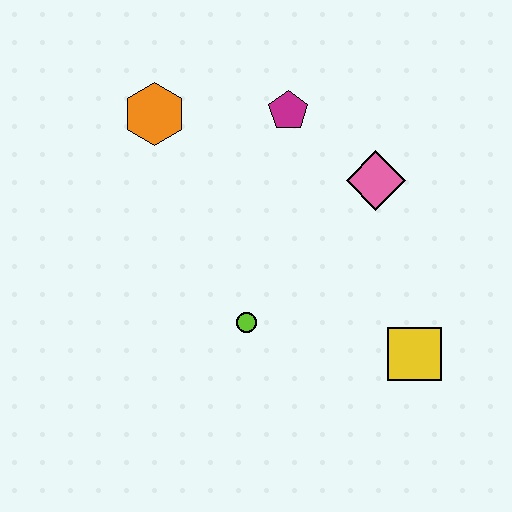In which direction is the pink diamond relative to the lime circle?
The pink diamond is above the lime circle.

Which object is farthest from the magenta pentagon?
The yellow square is farthest from the magenta pentagon.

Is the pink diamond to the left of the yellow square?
Yes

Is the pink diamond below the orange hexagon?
Yes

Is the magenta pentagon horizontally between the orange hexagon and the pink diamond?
Yes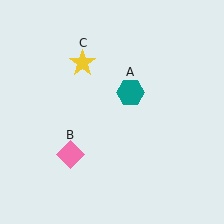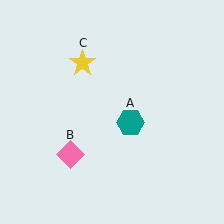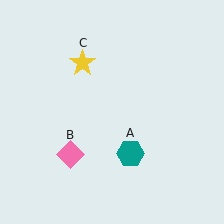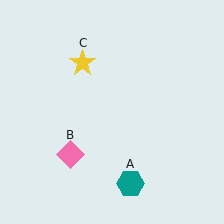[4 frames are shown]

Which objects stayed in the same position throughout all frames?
Pink diamond (object B) and yellow star (object C) remained stationary.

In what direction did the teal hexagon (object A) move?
The teal hexagon (object A) moved down.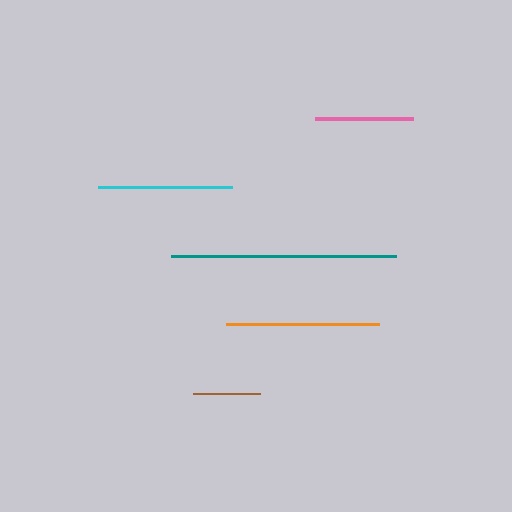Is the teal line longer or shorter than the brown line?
The teal line is longer than the brown line.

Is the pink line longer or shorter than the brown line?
The pink line is longer than the brown line.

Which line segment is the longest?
The teal line is the longest at approximately 225 pixels.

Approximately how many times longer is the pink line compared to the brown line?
The pink line is approximately 1.5 times the length of the brown line.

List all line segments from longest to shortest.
From longest to shortest: teal, orange, cyan, pink, brown.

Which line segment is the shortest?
The brown line is the shortest at approximately 67 pixels.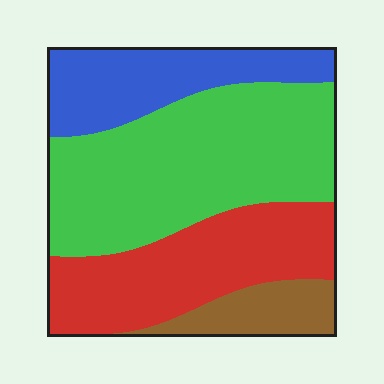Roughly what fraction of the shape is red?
Red takes up about one quarter (1/4) of the shape.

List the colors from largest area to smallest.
From largest to smallest: green, red, blue, brown.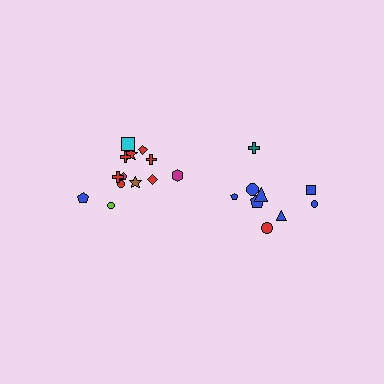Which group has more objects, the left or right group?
The left group.